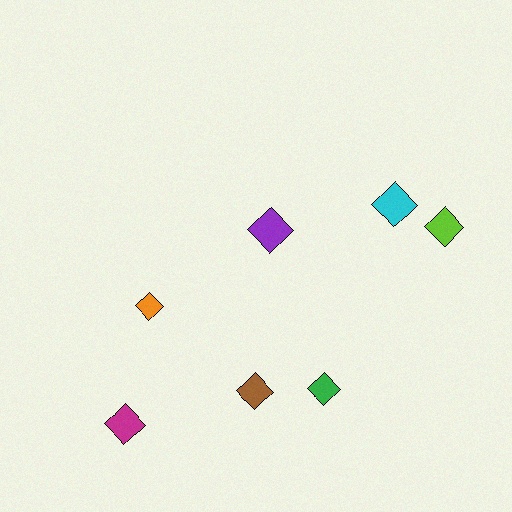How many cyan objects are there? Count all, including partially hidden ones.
There is 1 cyan object.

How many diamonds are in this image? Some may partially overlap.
There are 7 diamonds.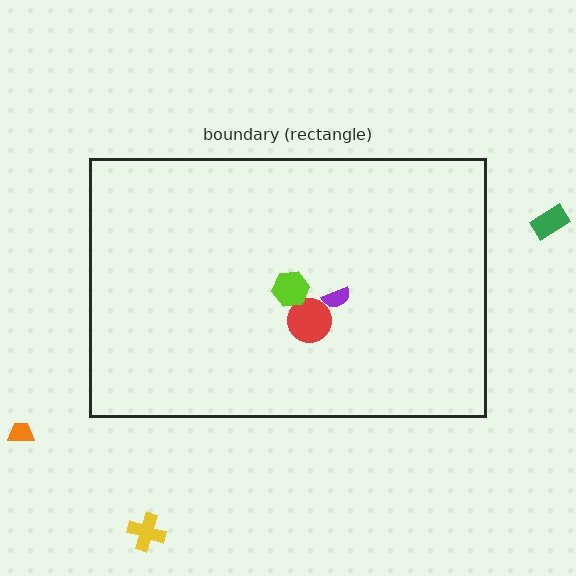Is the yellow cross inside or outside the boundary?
Outside.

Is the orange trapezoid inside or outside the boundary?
Outside.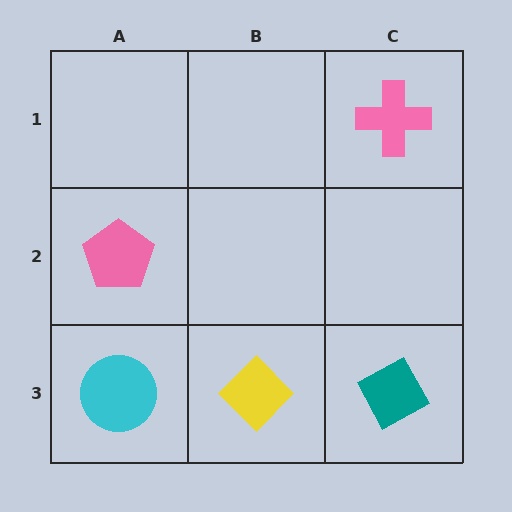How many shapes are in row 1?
1 shape.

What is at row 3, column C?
A teal diamond.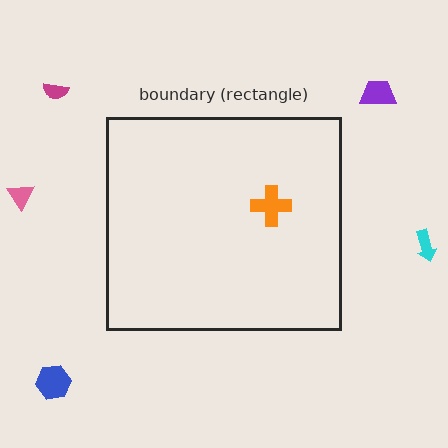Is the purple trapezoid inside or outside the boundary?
Outside.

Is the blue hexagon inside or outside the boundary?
Outside.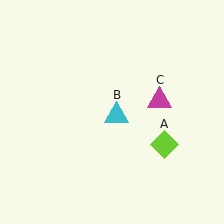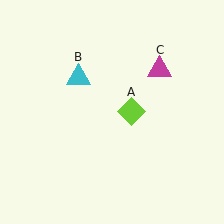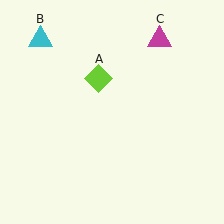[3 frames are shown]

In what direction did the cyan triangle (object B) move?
The cyan triangle (object B) moved up and to the left.